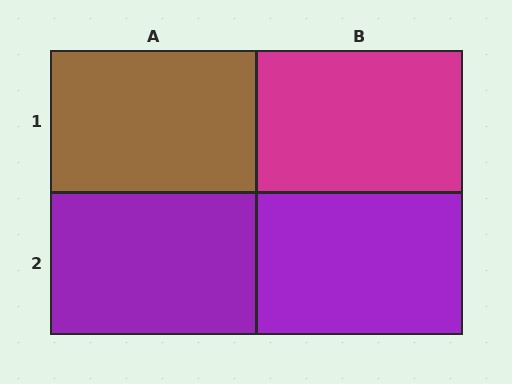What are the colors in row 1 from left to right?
Brown, magenta.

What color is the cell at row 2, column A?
Purple.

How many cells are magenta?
1 cell is magenta.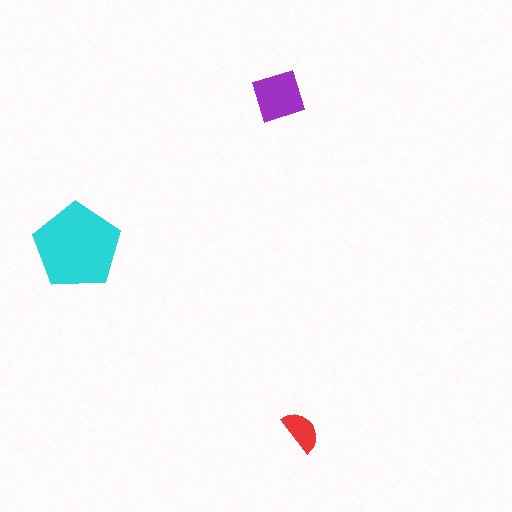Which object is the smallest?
The red semicircle.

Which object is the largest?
The cyan pentagon.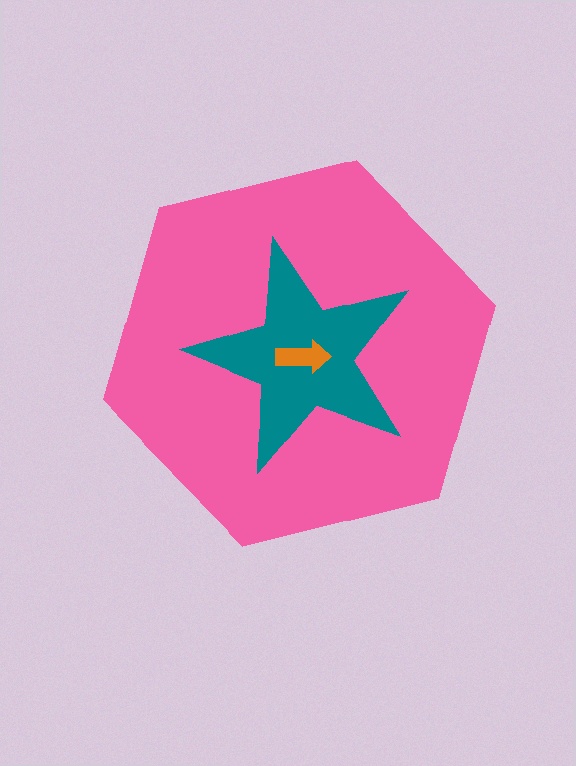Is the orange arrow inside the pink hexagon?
Yes.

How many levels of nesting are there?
3.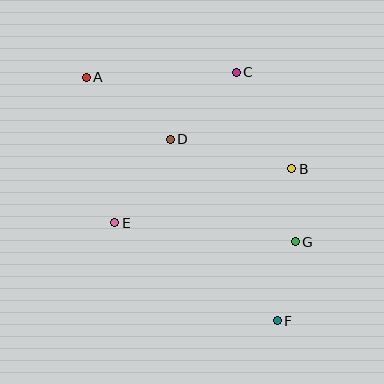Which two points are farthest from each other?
Points A and F are farthest from each other.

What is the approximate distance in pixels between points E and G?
The distance between E and G is approximately 182 pixels.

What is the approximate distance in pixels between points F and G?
The distance between F and G is approximately 81 pixels.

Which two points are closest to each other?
Points B and G are closest to each other.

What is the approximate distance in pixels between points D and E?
The distance between D and E is approximately 100 pixels.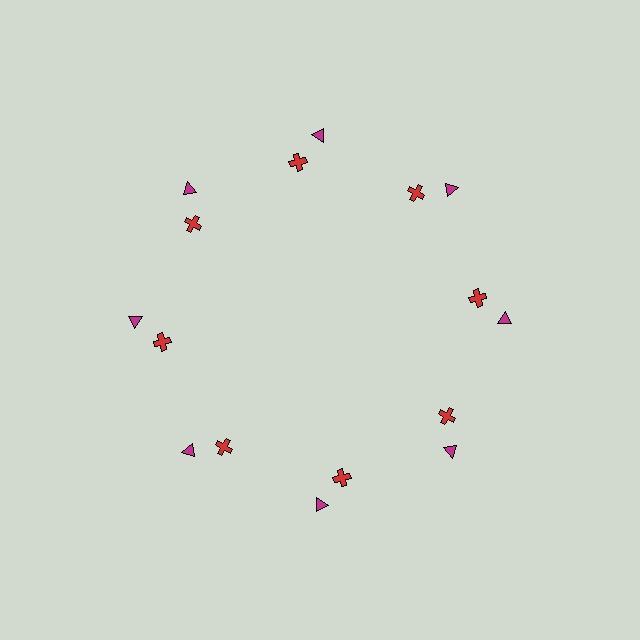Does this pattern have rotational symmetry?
Yes, this pattern has 8-fold rotational symmetry. It looks the same after rotating 45 degrees around the center.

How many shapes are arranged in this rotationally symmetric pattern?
There are 16 shapes, arranged in 8 groups of 2.